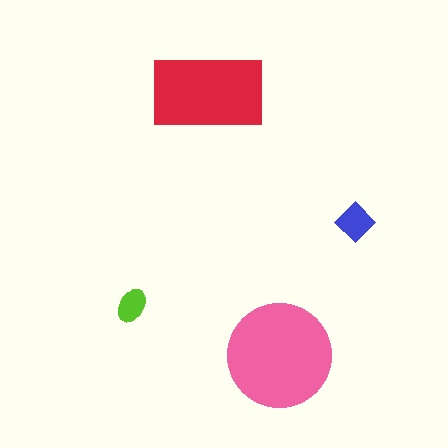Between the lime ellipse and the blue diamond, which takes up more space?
The blue diamond.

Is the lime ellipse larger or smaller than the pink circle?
Smaller.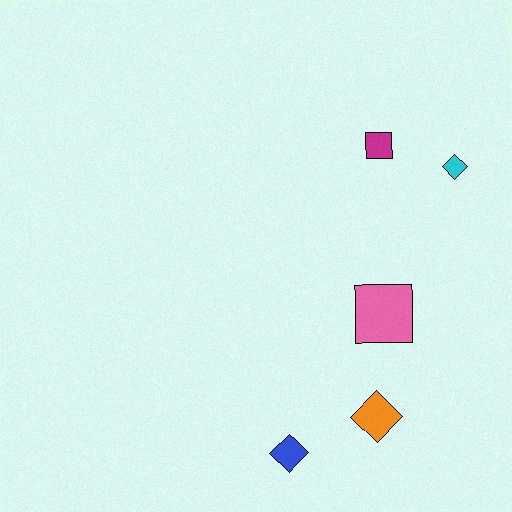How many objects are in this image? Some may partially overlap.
There are 5 objects.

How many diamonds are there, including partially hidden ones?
There are 3 diamonds.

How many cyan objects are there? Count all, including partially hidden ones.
There is 1 cyan object.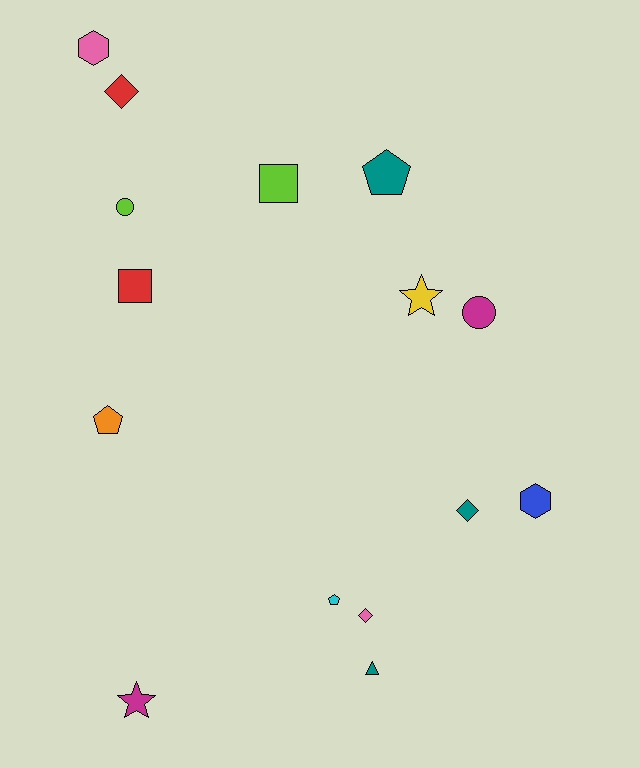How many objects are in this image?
There are 15 objects.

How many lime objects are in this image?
There are 2 lime objects.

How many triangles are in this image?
There is 1 triangle.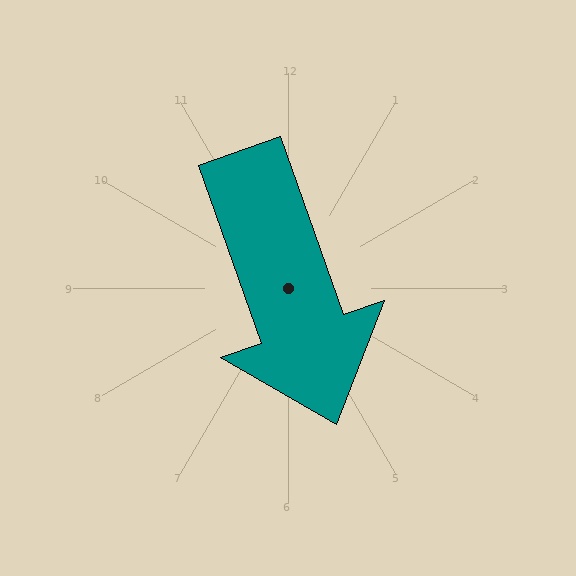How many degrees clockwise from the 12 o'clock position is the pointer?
Approximately 161 degrees.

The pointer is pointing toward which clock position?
Roughly 5 o'clock.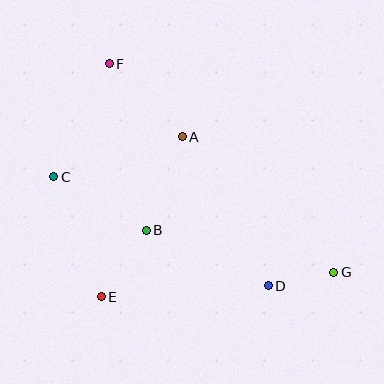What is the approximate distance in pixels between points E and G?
The distance between E and G is approximately 234 pixels.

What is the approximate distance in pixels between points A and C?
The distance between A and C is approximately 134 pixels.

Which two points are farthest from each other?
Points F and G are farthest from each other.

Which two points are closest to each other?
Points D and G are closest to each other.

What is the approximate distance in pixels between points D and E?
The distance between D and E is approximately 167 pixels.